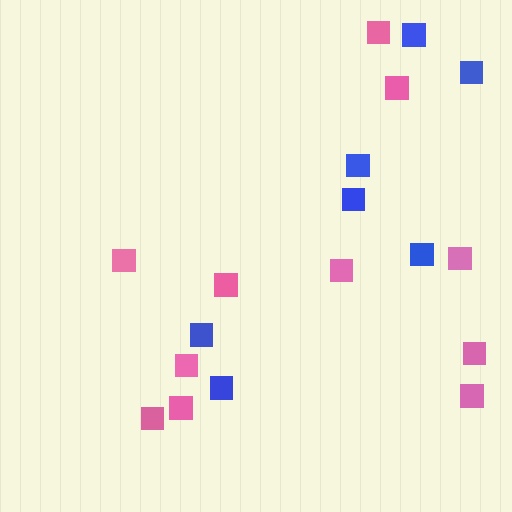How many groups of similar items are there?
There are 2 groups: one group of pink squares (11) and one group of blue squares (7).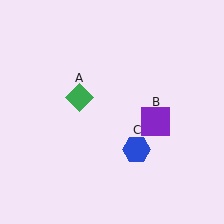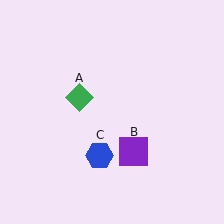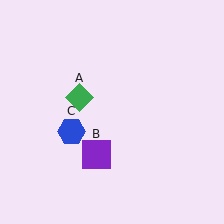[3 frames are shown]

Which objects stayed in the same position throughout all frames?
Green diamond (object A) remained stationary.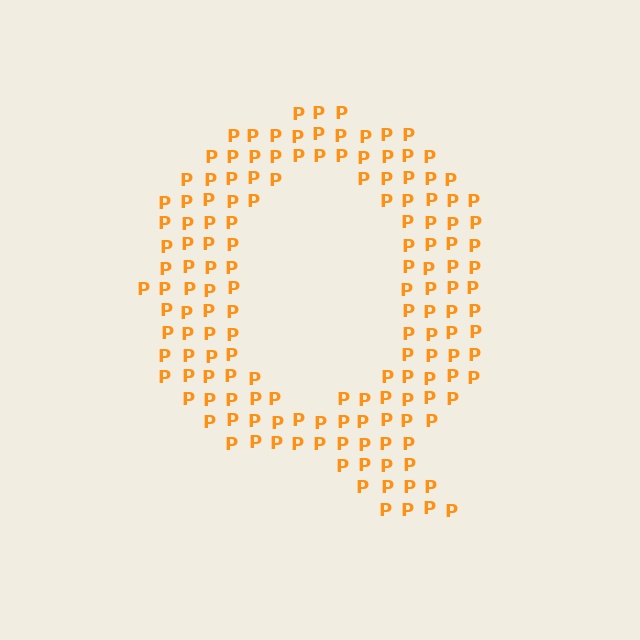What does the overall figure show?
The overall figure shows the letter Q.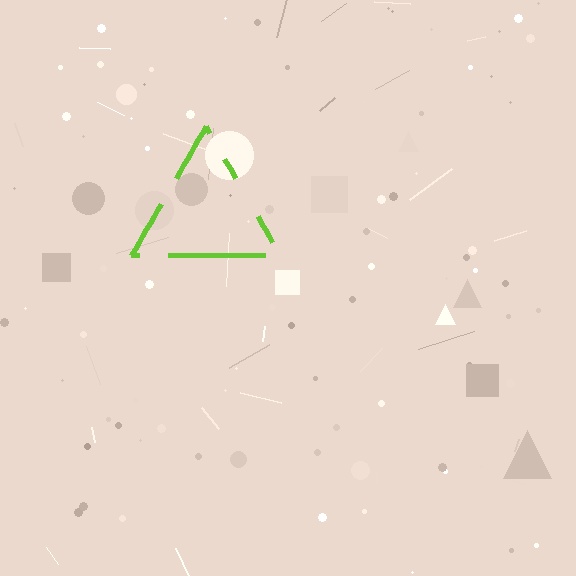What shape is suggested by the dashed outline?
The dashed outline suggests a triangle.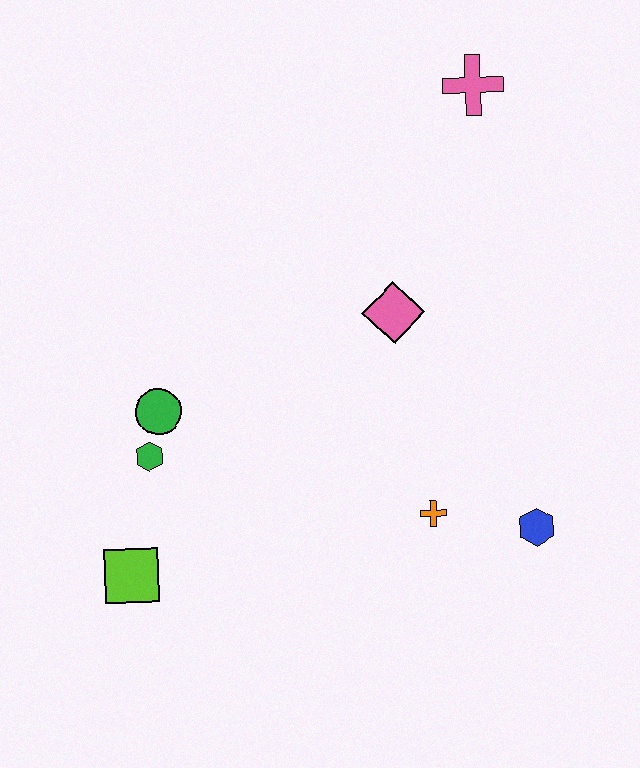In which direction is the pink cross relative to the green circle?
The pink cross is to the right of the green circle.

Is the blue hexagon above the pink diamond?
No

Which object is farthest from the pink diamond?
The lime square is farthest from the pink diamond.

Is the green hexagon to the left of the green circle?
Yes